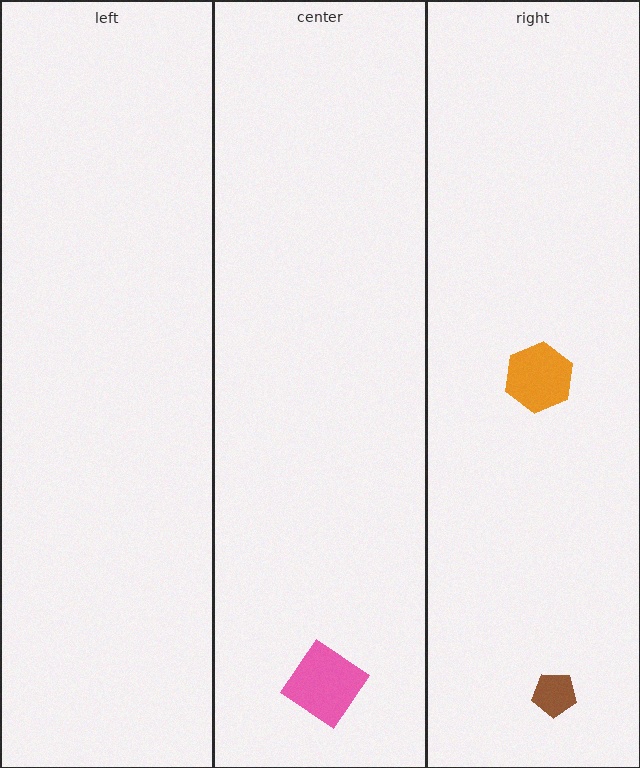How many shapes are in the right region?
2.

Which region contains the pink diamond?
The center region.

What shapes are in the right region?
The orange hexagon, the brown pentagon.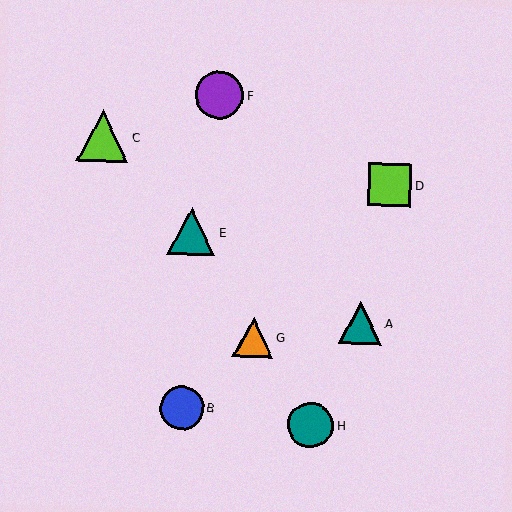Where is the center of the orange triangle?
The center of the orange triangle is at (253, 337).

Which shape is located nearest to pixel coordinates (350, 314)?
The teal triangle (labeled A) at (360, 323) is nearest to that location.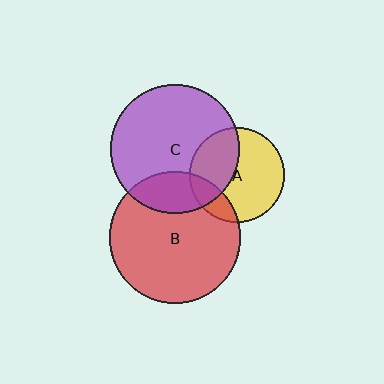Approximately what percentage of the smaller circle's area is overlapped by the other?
Approximately 40%.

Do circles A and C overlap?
Yes.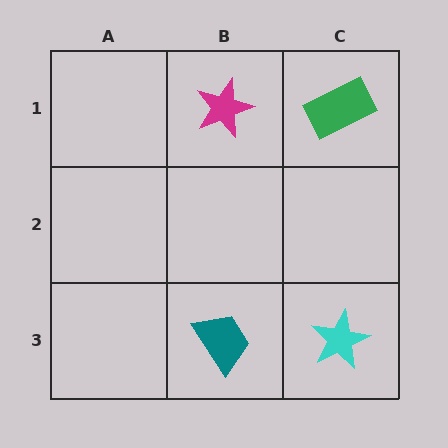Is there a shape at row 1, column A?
No, that cell is empty.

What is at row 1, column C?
A green rectangle.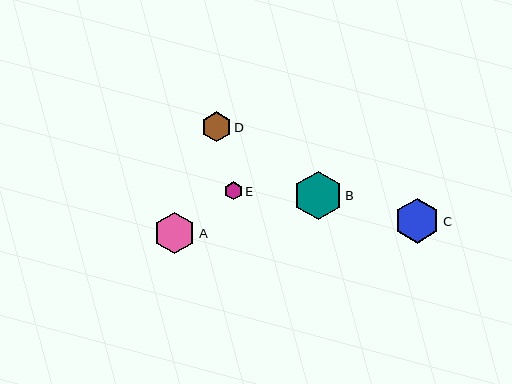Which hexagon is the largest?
Hexagon B is the largest with a size of approximately 49 pixels.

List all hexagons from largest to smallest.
From largest to smallest: B, C, A, D, E.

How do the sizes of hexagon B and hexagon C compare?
Hexagon B and hexagon C are approximately the same size.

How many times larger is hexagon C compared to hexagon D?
Hexagon C is approximately 1.5 times the size of hexagon D.